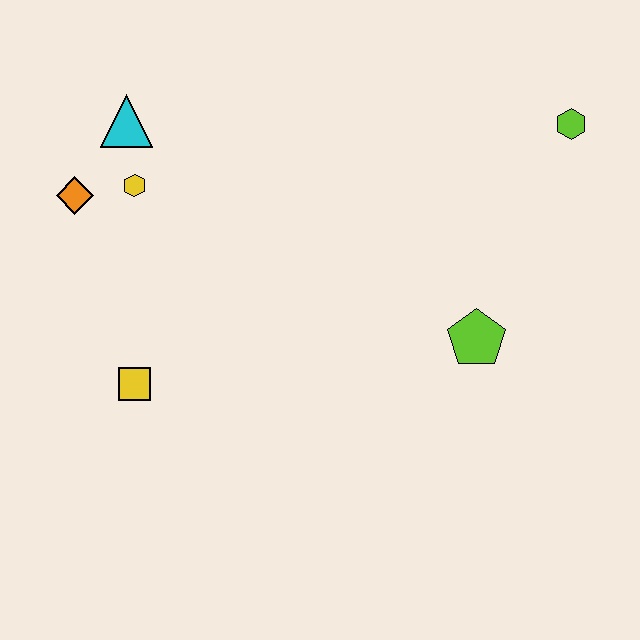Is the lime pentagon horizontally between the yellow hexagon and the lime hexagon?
Yes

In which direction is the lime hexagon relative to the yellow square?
The lime hexagon is to the right of the yellow square.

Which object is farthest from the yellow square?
The lime hexagon is farthest from the yellow square.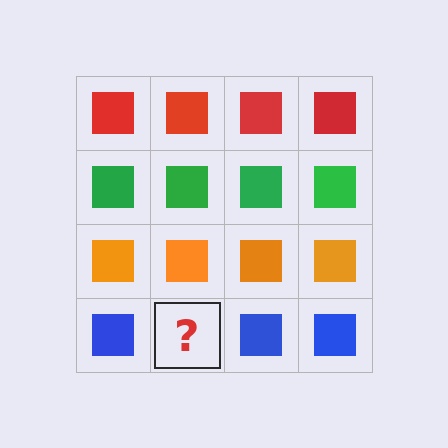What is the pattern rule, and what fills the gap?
The rule is that each row has a consistent color. The gap should be filled with a blue square.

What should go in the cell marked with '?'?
The missing cell should contain a blue square.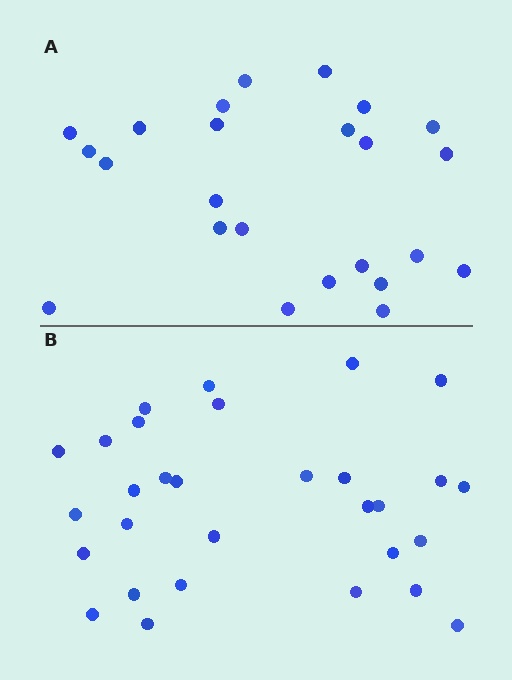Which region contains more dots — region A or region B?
Region B (the bottom region) has more dots.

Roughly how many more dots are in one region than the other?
Region B has about 6 more dots than region A.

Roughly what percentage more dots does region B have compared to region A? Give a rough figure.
About 25% more.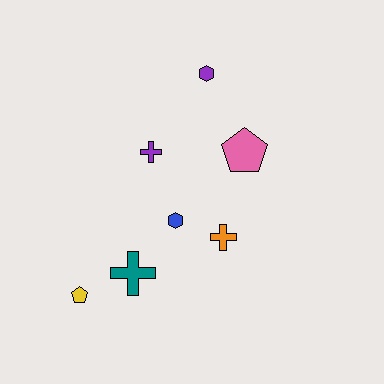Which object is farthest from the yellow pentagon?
The purple hexagon is farthest from the yellow pentagon.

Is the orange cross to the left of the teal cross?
No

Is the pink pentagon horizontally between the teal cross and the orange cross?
No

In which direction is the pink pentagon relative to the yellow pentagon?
The pink pentagon is to the right of the yellow pentagon.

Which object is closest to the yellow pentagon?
The teal cross is closest to the yellow pentagon.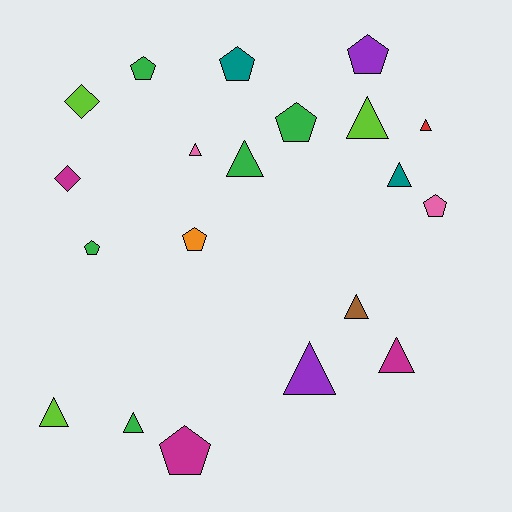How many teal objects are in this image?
There are 2 teal objects.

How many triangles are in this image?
There are 10 triangles.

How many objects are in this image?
There are 20 objects.